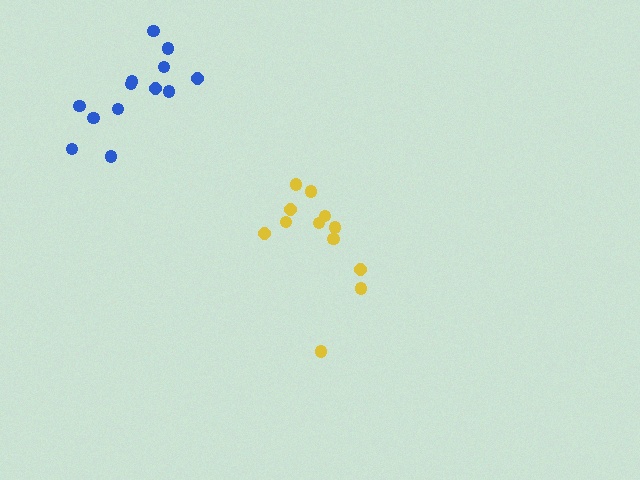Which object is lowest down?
The yellow cluster is bottommost.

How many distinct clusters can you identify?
There are 2 distinct clusters.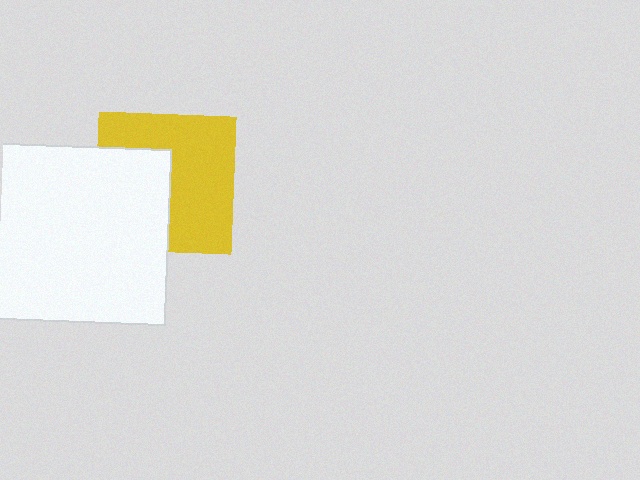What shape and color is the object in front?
The object in front is a white square.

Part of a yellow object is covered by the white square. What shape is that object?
It is a square.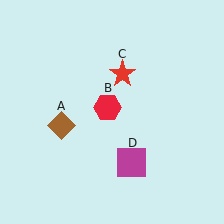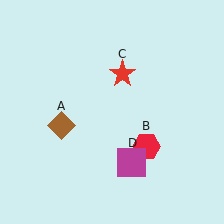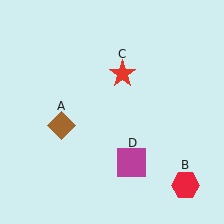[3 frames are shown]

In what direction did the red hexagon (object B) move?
The red hexagon (object B) moved down and to the right.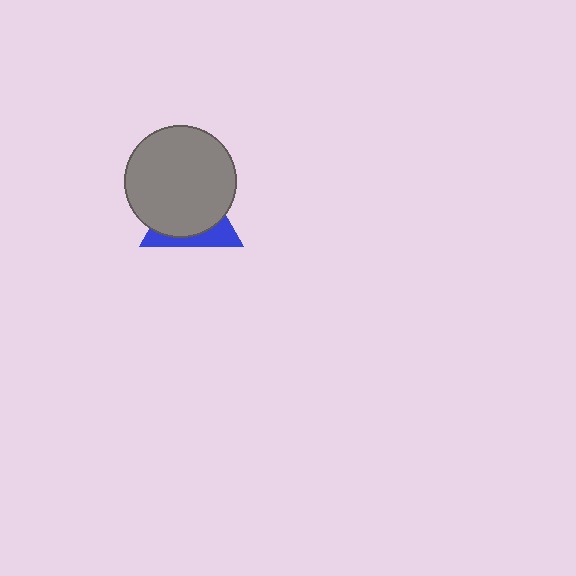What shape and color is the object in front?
The object in front is a gray circle.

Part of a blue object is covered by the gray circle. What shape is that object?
It is a triangle.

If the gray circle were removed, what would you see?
You would see the complete blue triangle.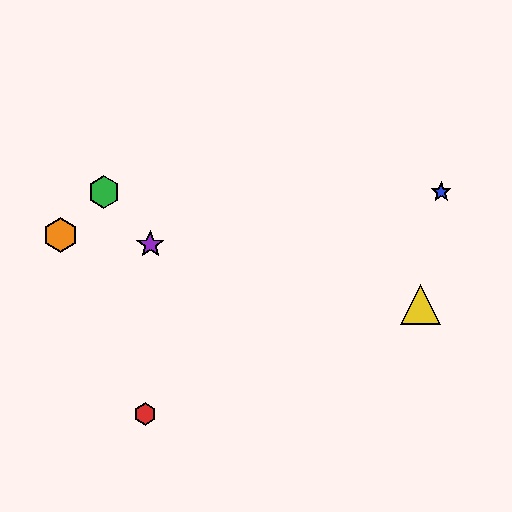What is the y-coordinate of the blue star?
The blue star is at y≈192.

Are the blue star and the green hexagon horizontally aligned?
Yes, both are at y≈192.